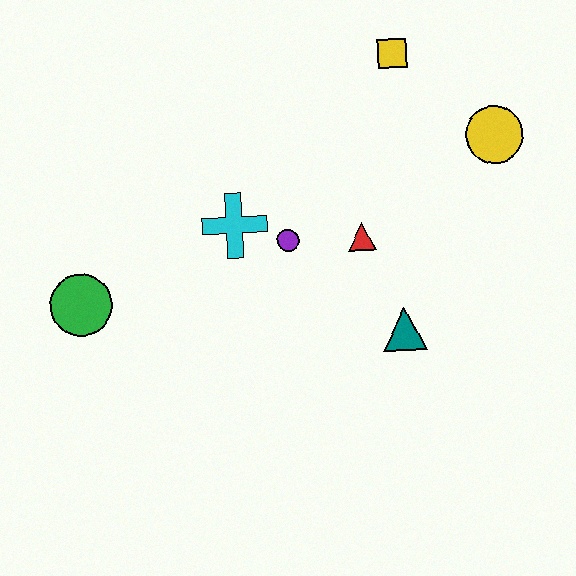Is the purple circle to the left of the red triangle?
Yes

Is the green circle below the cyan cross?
Yes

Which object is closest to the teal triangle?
The red triangle is closest to the teal triangle.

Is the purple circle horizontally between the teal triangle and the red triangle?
No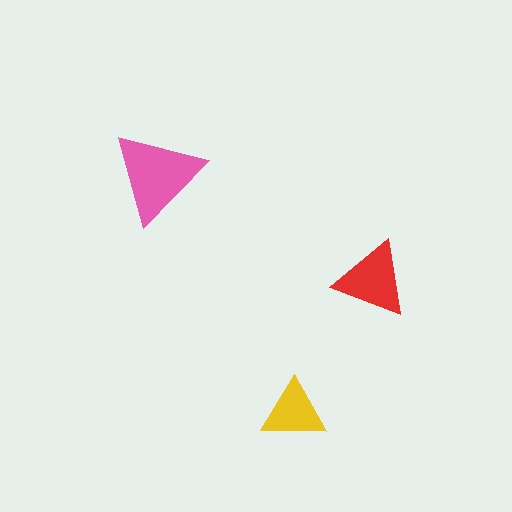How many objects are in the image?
There are 3 objects in the image.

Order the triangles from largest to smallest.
the pink one, the red one, the yellow one.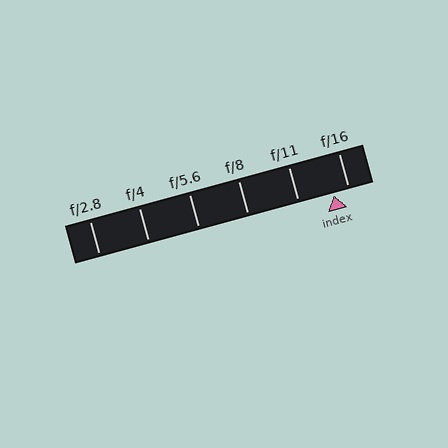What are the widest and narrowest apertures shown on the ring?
The widest aperture shown is f/2.8 and the narrowest is f/16.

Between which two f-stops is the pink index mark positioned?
The index mark is between f/11 and f/16.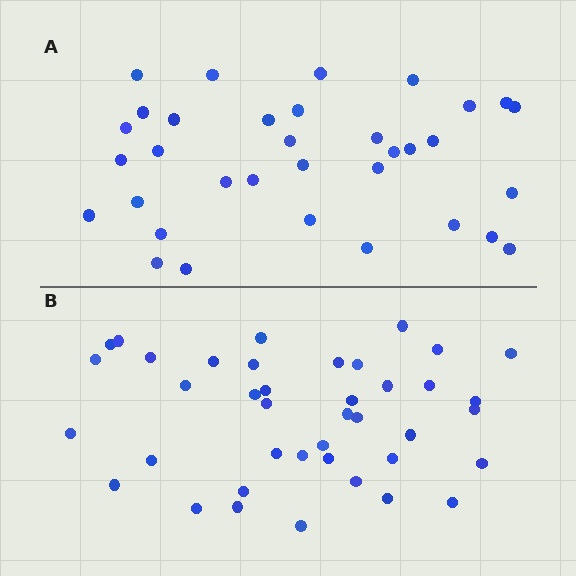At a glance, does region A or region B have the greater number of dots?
Region B (the bottom region) has more dots.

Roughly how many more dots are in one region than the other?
Region B has about 6 more dots than region A.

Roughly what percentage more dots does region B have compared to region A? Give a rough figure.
About 20% more.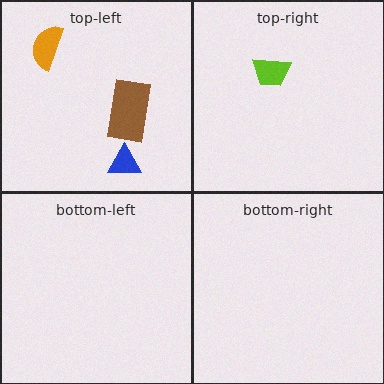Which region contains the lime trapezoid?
The top-right region.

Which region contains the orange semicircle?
The top-left region.